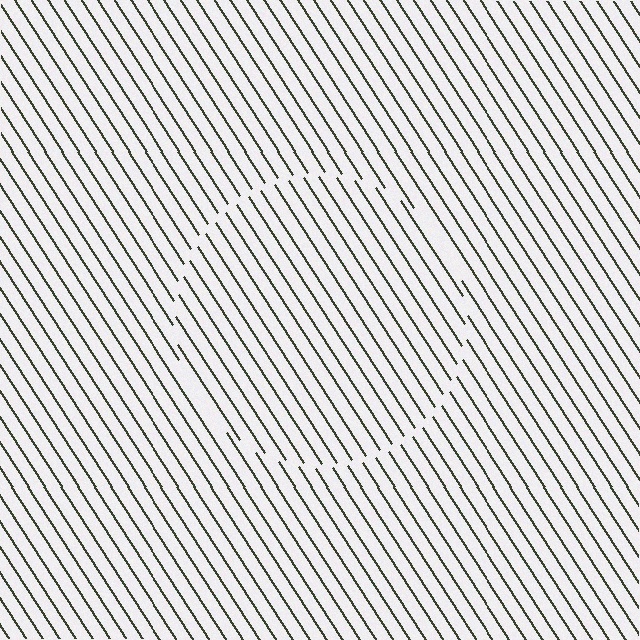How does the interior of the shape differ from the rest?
The interior of the shape contains the same grating, shifted by half a period — the contour is defined by the phase discontinuity where line-ends from the inner and outer gratings abut.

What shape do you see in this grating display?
An illusory circle. The interior of the shape contains the same grating, shifted by half a period — the contour is defined by the phase discontinuity where line-ends from the inner and outer gratings abut.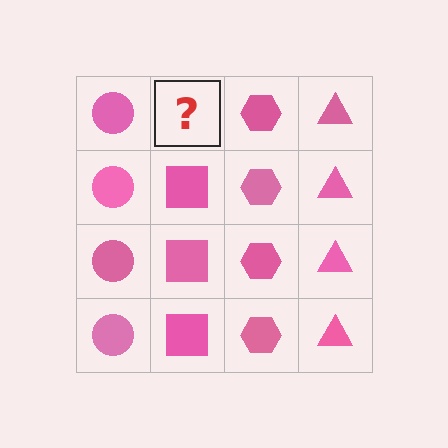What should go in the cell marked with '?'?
The missing cell should contain a pink square.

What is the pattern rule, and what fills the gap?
The rule is that each column has a consistent shape. The gap should be filled with a pink square.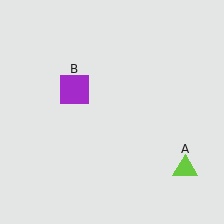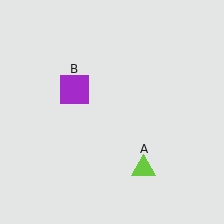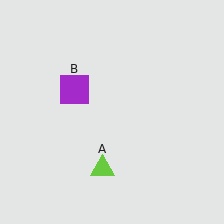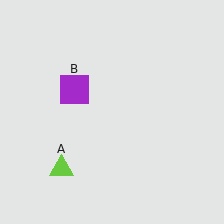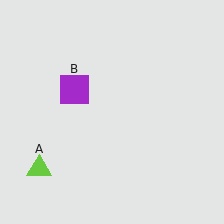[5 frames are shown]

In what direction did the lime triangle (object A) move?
The lime triangle (object A) moved left.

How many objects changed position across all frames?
1 object changed position: lime triangle (object A).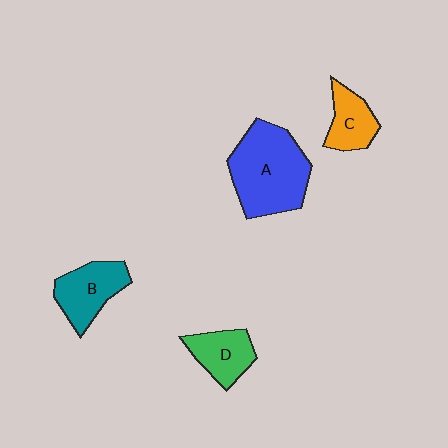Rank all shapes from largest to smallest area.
From largest to smallest: A (blue), B (teal), D (green), C (orange).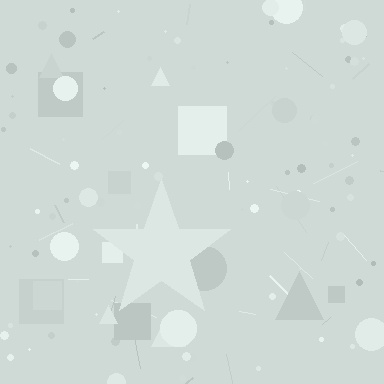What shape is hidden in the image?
A star is hidden in the image.